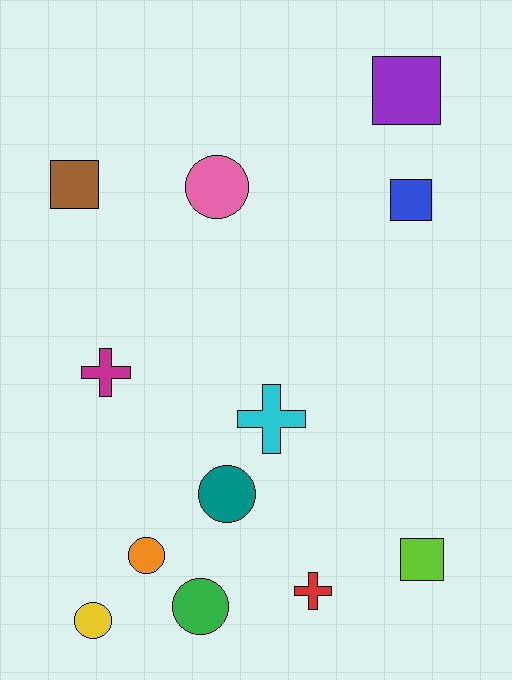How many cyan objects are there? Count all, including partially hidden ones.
There is 1 cyan object.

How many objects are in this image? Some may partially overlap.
There are 12 objects.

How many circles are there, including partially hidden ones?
There are 5 circles.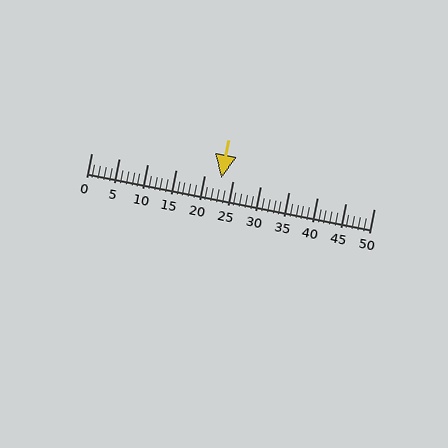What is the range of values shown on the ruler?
The ruler shows values from 0 to 50.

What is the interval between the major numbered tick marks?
The major tick marks are spaced 5 units apart.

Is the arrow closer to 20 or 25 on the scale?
The arrow is closer to 25.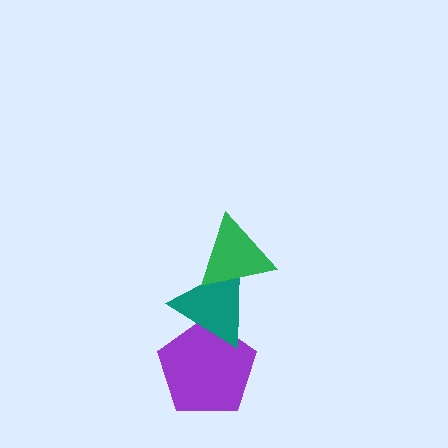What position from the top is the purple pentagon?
The purple pentagon is 3rd from the top.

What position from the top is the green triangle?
The green triangle is 1st from the top.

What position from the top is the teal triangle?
The teal triangle is 2nd from the top.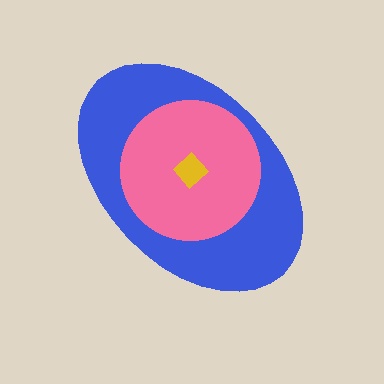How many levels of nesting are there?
3.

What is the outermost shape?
The blue ellipse.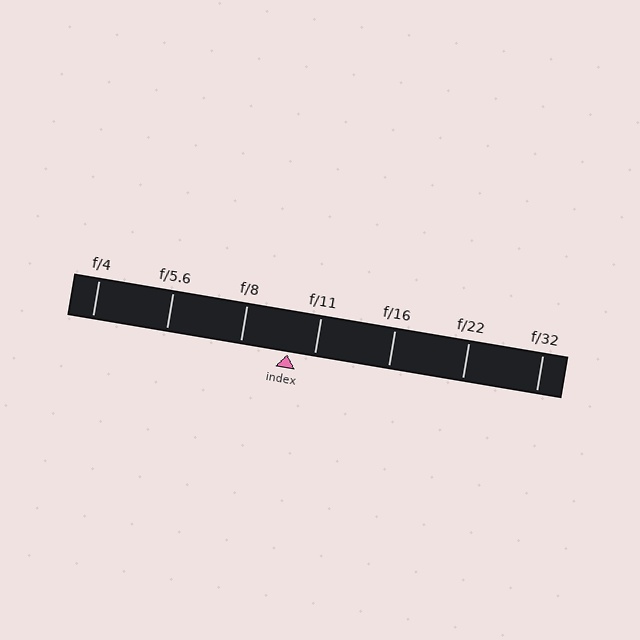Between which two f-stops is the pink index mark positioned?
The index mark is between f/8 and f/11.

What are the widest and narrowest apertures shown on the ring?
The widest aperture shown is f/4 and the narrowest is f/32.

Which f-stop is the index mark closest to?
The index mark is closest to f/11.